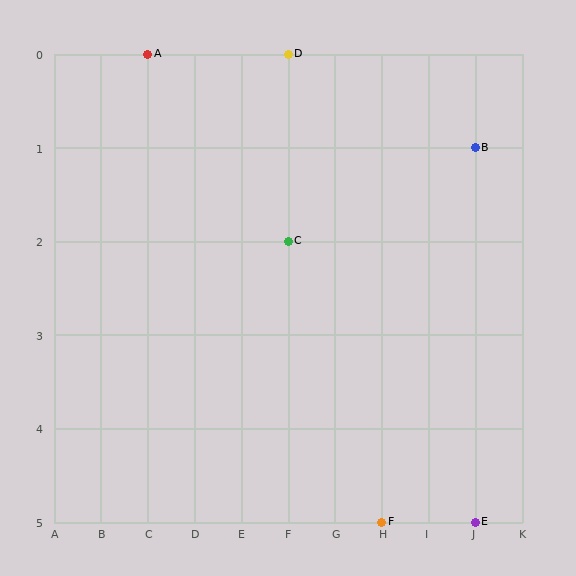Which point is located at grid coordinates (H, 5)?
Point F is at (H, 5).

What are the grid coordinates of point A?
Point A is at grid coordinates (C, 0).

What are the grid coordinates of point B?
Point B is at grid coordinates (J, 1).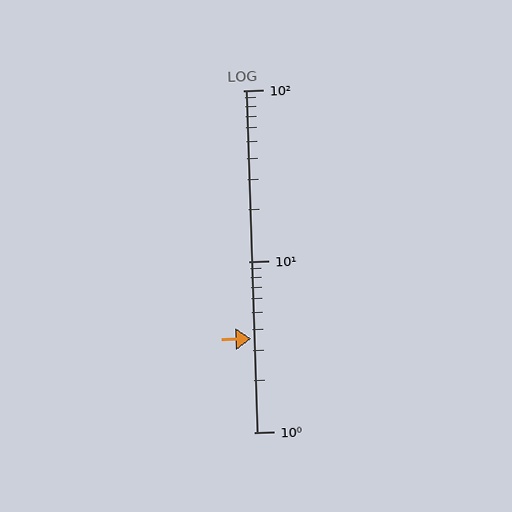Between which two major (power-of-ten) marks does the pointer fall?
The pointer is between 1 and 10.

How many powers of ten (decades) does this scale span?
The scale spans 2 decades, from 1 to 100.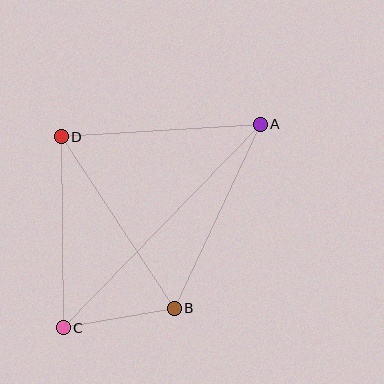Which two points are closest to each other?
Points B and C are closest to each other.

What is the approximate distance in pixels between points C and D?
The distance between C and D is approximately 191 pixels.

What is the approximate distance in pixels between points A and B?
The distance between A and B is approximately 203 pixels.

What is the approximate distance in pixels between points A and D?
The distance between A and D is approximately 200 pixels.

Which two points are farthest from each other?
Points A and C are farthest from each other.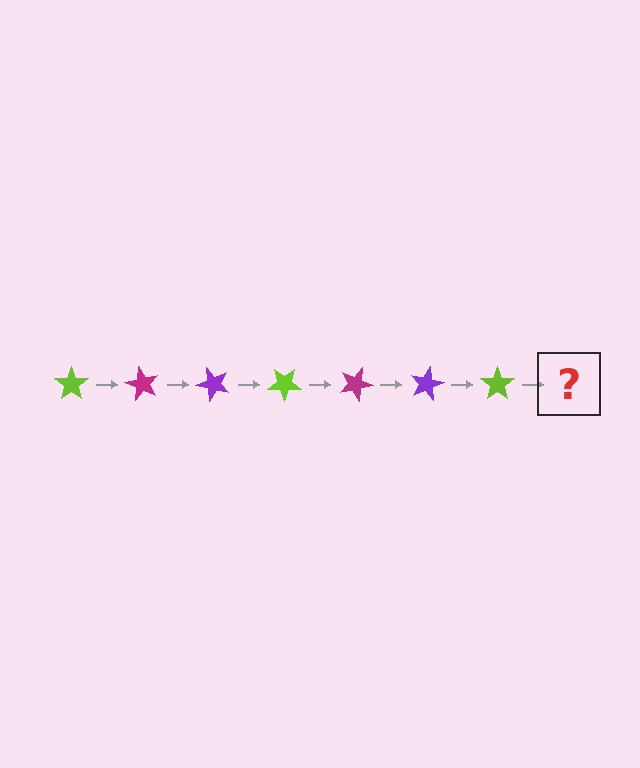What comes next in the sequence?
The next element should be a magenta star, rotated 420 degrees from the start.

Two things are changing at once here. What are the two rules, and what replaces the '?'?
The two rules are that it rotates 60 degrees each step and the color cycles through lime, magenta, and purple. The '?' should be a magenta star, rotated 420 degrees from the start.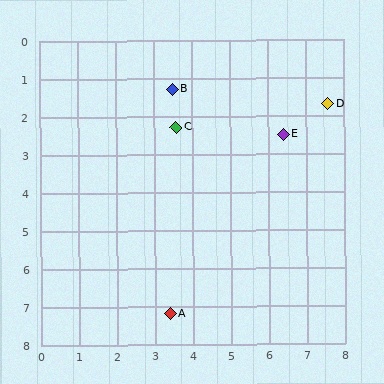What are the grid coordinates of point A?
Point A is at approximately (3.4, 7.2).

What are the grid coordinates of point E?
Point E is at approximately (6.4, 2.5).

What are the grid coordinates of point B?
Point B is at approximately (3.5, 1.3).